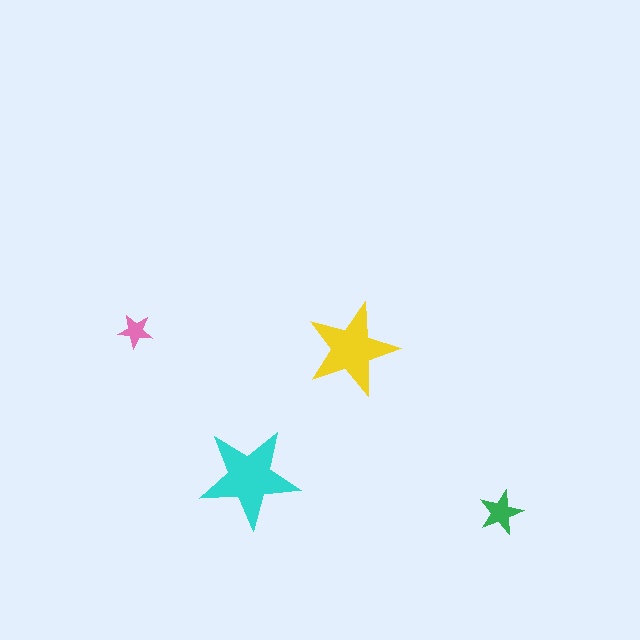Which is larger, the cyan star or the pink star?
The cyan one.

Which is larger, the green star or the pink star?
The green one.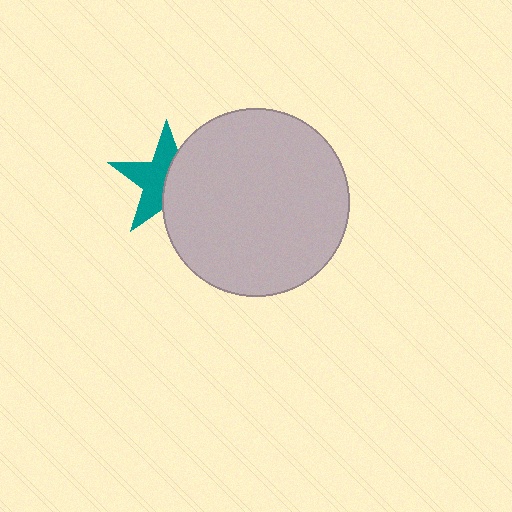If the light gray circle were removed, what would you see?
You would see the complete teal star.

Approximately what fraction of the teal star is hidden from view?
Roughly 47% of the teal star is hidden behind the light gray circle.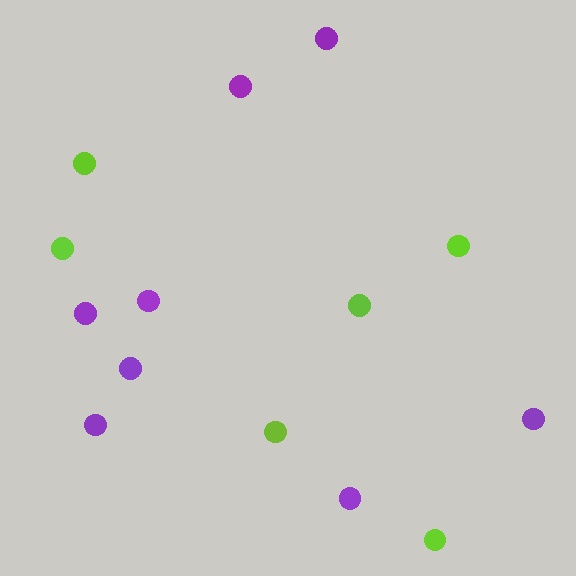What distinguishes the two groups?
There are 2 groups: one group of purple circles (8) and one group of lime circles (6).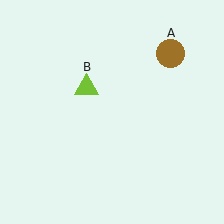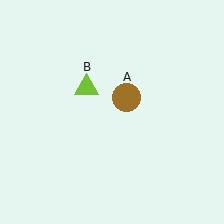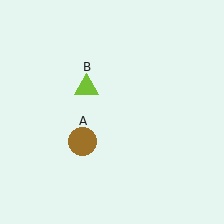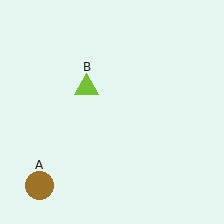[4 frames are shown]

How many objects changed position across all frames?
1 object changed position: brown circle (object A).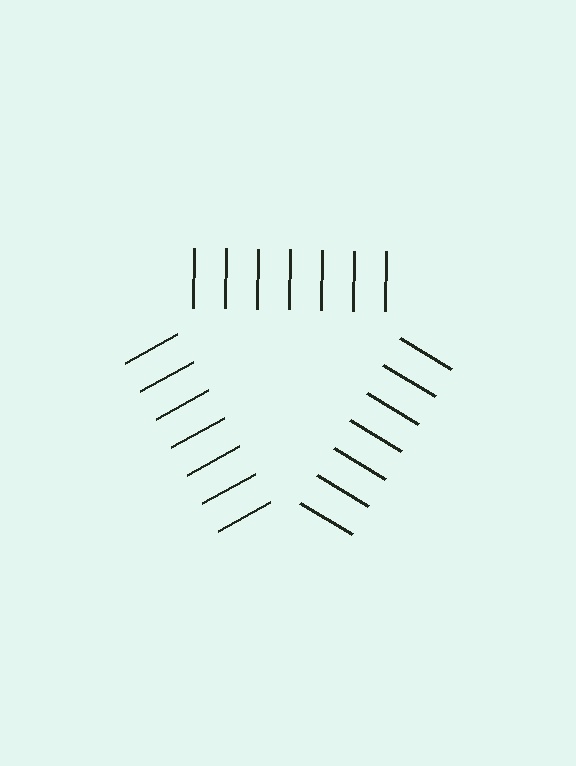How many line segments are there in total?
21 — 7 along each of the 3 edges.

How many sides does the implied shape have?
3 sides — the line-ends trace a triangle.